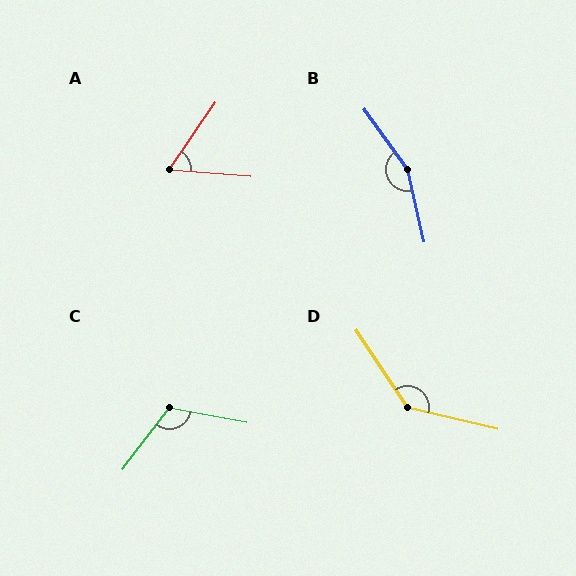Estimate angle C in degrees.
Approximately 116 degrees.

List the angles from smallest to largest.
A (60°), C (116°), D (137°), B (158°).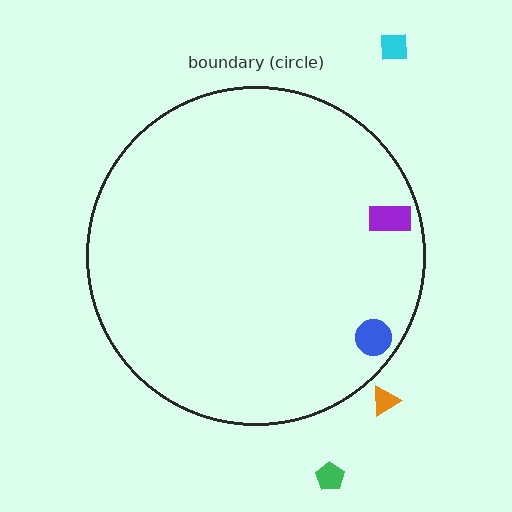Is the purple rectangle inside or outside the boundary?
Inside.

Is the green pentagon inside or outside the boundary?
Outside.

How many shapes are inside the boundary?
2 inside, 3 outside.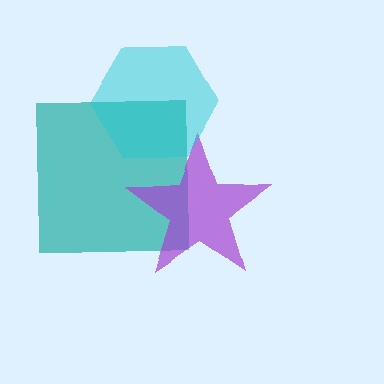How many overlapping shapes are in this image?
There are 3 overlapping shapes in the image.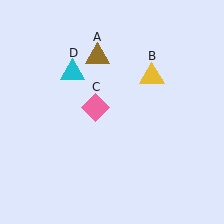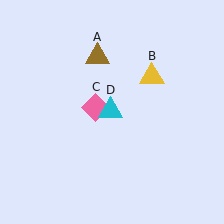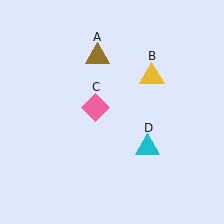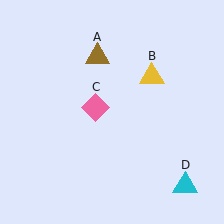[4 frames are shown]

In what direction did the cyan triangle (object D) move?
The cyan triangle (object D) moved down and to the right.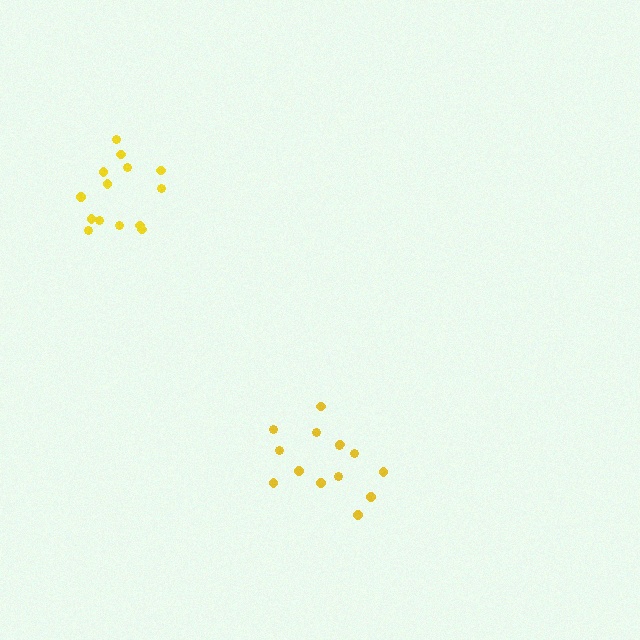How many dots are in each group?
Group 1: 14 dots, Group 2: 14 dots (28 total).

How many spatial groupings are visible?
There are 2 spatial groupings.